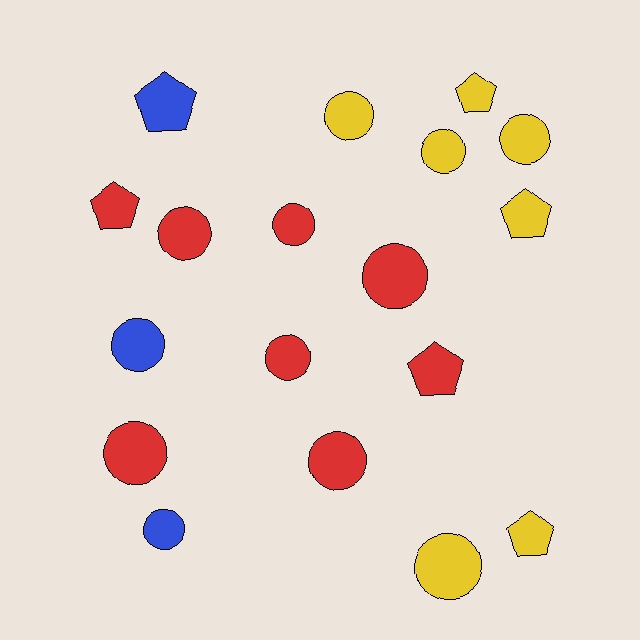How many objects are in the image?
There are 18 objects.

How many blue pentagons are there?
There is 1 blue pentagon.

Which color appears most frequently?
Red, with 8 objects.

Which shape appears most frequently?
Circle, with 12 objects.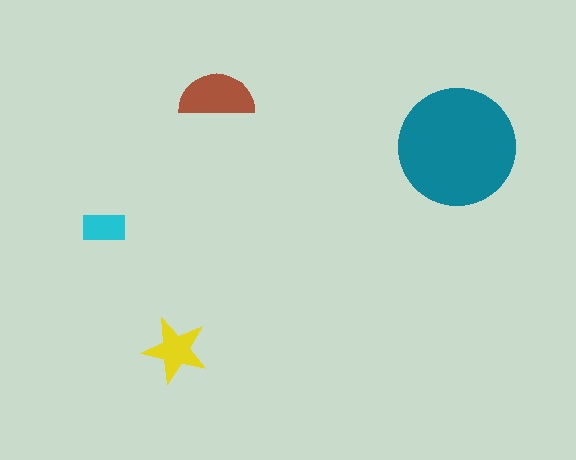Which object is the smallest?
The cyan rectangle.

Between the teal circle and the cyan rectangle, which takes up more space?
The teal circle.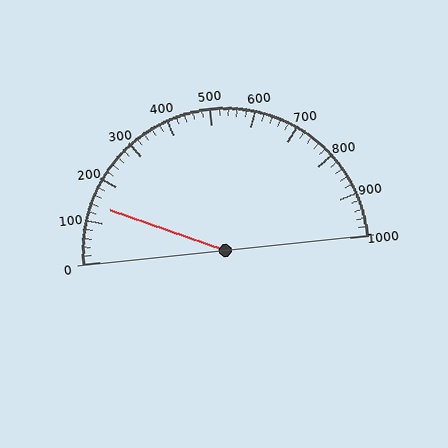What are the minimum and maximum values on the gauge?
The gauge ranges from 0 to 1000.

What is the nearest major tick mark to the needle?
The nearest major tick mark is 100.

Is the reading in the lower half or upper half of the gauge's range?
The reading is in the lower half of the range (0 to 1000).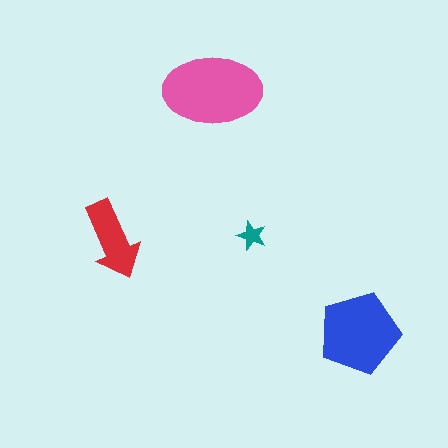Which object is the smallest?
The teal star.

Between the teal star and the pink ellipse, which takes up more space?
The pink ellipse.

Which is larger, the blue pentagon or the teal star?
The blue pentagon.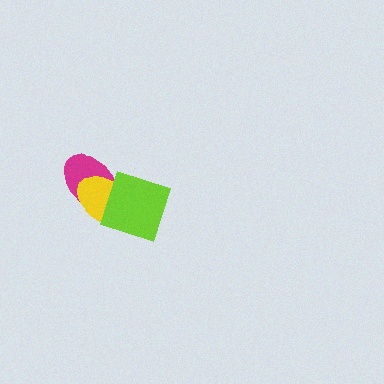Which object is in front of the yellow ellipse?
The lime diamond is in front of the yellow ellipse.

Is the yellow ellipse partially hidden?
Yes, it is partially covered by another shape.